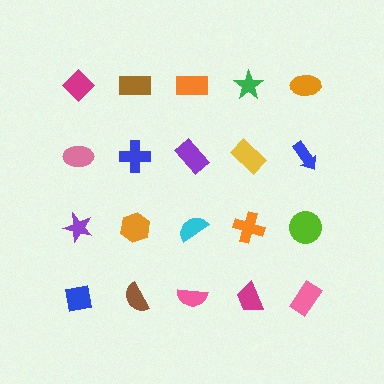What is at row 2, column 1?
A pink ellipse.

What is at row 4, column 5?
A pink rectangle.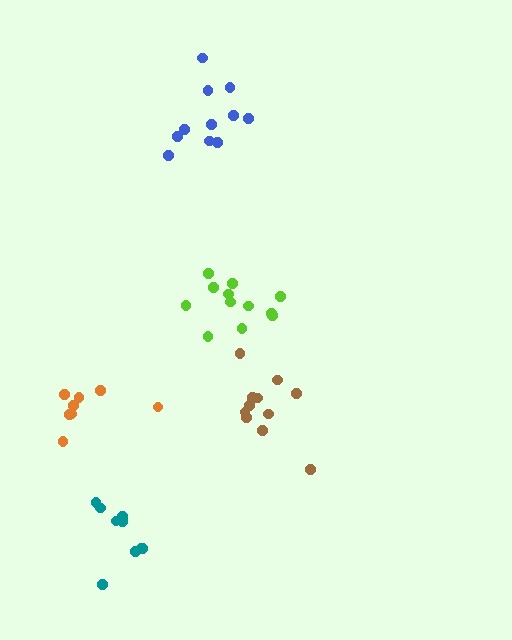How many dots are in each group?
Group 1: 8 dots, Group 2: 11 dots, Group 3: 11 dots, Group 4: 12 dots, Group 5: 9 dots (51 total).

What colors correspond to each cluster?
The clusters are colored: orange, brown, blue, lime, teal.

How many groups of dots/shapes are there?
There are 5 groups.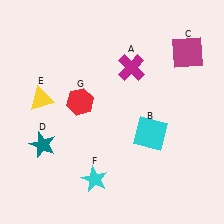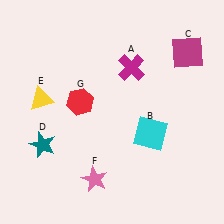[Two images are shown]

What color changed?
The star (F) changed from cyan in Image 1 to pink in Image 2.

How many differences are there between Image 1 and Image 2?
There is 1 difference between the two images.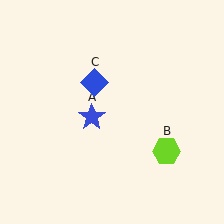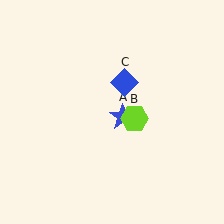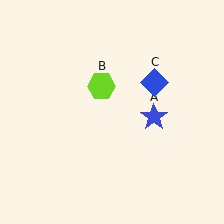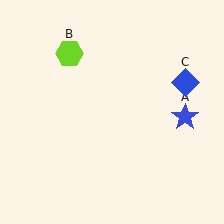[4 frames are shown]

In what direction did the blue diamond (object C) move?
The blue diamond (object C) moved right.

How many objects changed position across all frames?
3 objects changed position: blue star (object A), lime hexagon (object B), blue diamond (object C).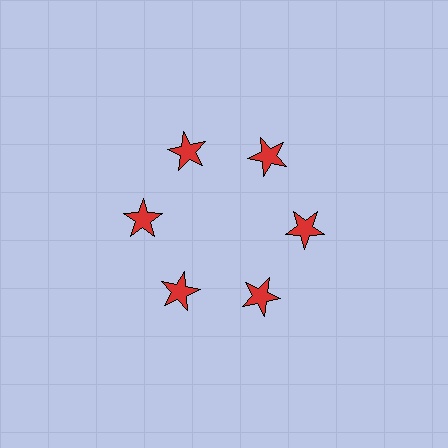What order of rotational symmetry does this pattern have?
This pattern has 6-fold rotational symmetry.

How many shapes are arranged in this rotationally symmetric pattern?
There are 6 shapes, arranged in 6 groups of 1.